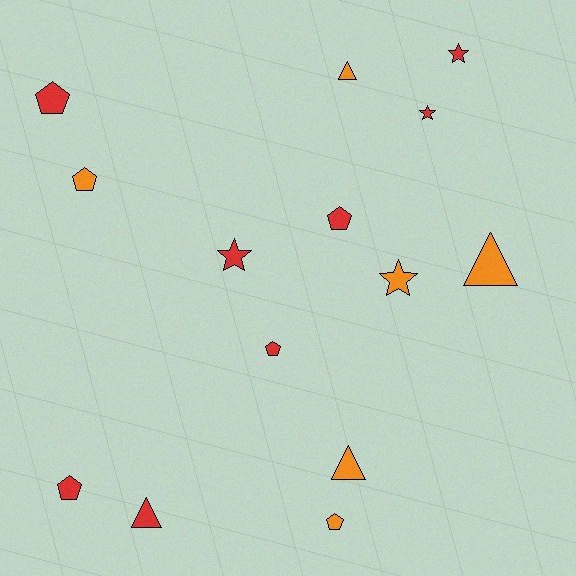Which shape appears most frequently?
Pentagon, with 6 objects.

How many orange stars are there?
There is 1 orange star.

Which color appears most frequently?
Red, with 8 objects.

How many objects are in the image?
There are 14 objects.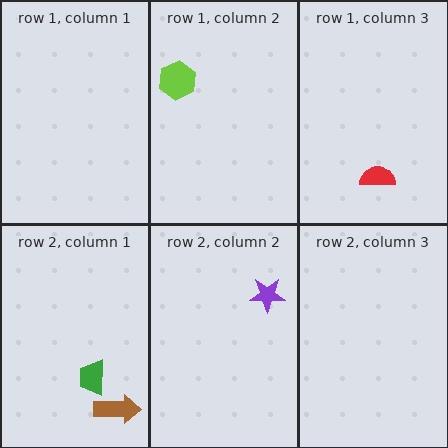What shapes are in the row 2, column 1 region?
The green trapezoid, the brown arrow.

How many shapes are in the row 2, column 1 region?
2.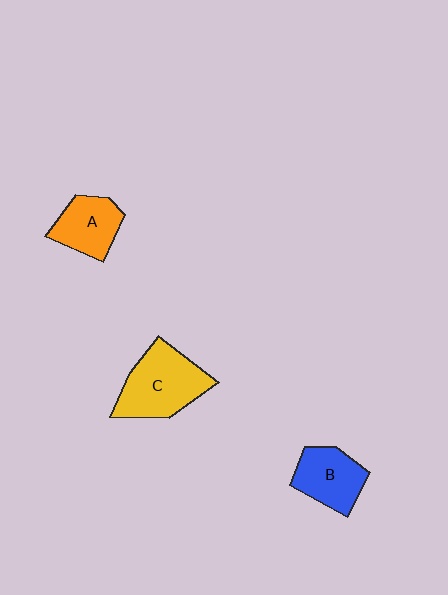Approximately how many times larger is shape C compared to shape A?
Approximately 1.5 times.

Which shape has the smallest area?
Shape A (orange).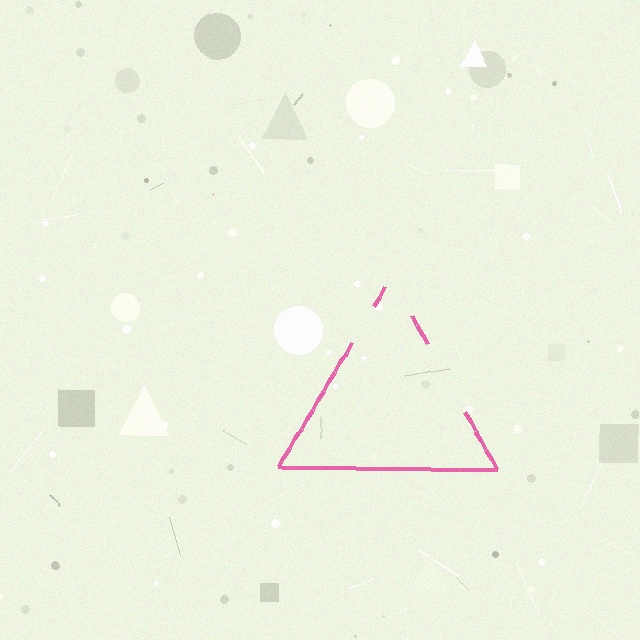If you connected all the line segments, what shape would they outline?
They would outline a triangle.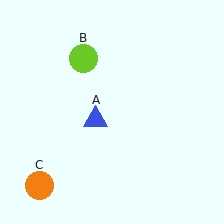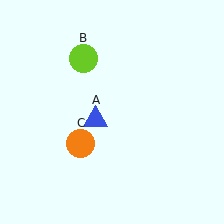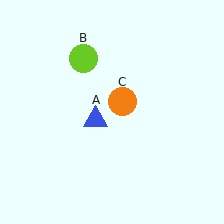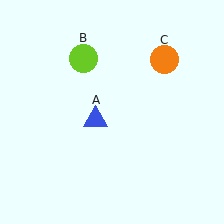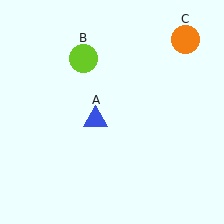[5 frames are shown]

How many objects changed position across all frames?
1 object changed position: orange circle (object C).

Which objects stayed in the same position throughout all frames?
Blue triangle (object A) and lime circle (object B) remained stationary.